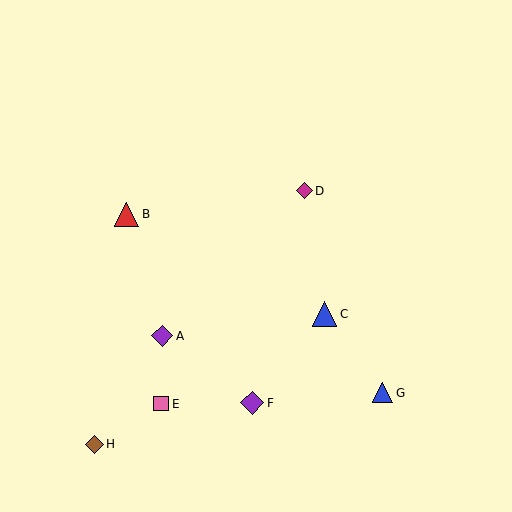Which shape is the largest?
The blue triangle (labeled C) is the largest.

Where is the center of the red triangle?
The center of the red triangle is at (127, 214).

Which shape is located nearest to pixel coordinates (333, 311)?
The blue triangle (labeled C) at (324, 314) is nearest to that location.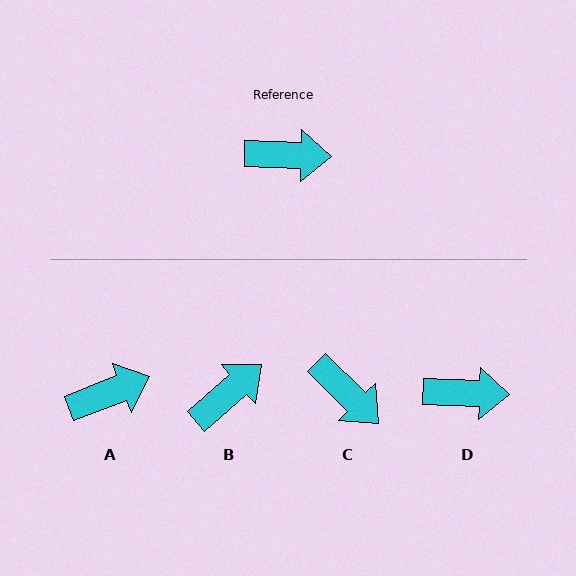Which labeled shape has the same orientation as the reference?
D.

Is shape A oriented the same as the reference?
No, it is off by about 23 degrees.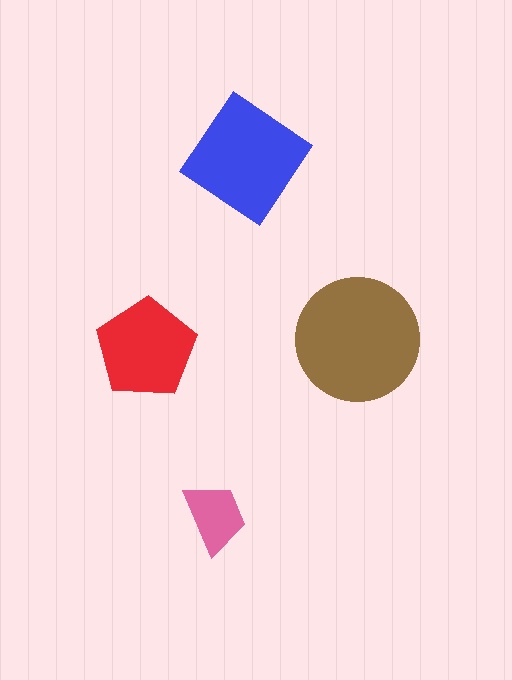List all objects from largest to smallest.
The brown circle, the blue diamond, the red pentagon, the pink trapezoid.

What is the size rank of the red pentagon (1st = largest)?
3rd.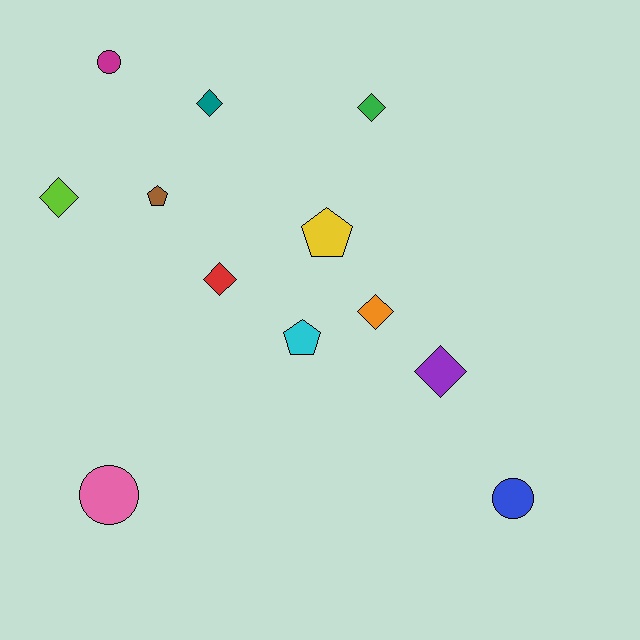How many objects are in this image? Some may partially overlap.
There are 12 objects.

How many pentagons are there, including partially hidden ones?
There are 3 pentagons.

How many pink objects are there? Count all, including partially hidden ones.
There is 1 pink object.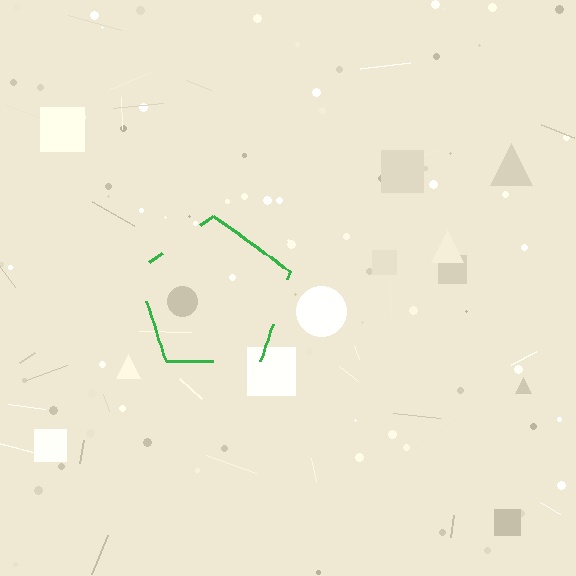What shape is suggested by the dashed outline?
The dashed outline suggests a pentagon.